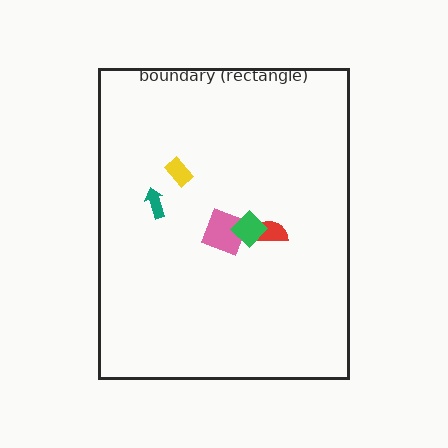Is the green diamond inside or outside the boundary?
Inside.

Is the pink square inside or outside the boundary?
Inside.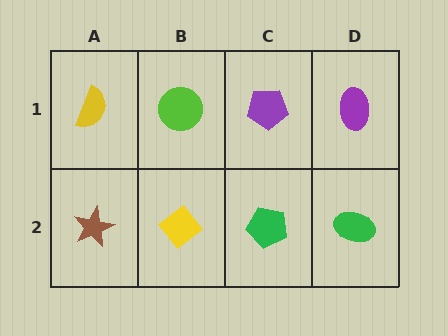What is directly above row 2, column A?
A yellow semicircle.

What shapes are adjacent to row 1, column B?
A yellow diamond (row 2, column B), a yellow semicircle (row 1, column A), a purple pentagon (row 1, column C).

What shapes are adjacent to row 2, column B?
A lime circle (row 1, column B), a brown star (row 2, column A), a green pentagon (row 2, column C).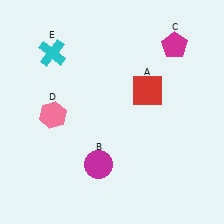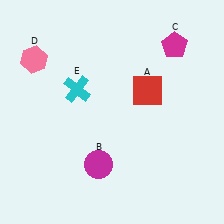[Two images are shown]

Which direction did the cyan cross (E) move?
The cyan cross (E) moved down.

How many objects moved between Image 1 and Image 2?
2 objects moved between the two images.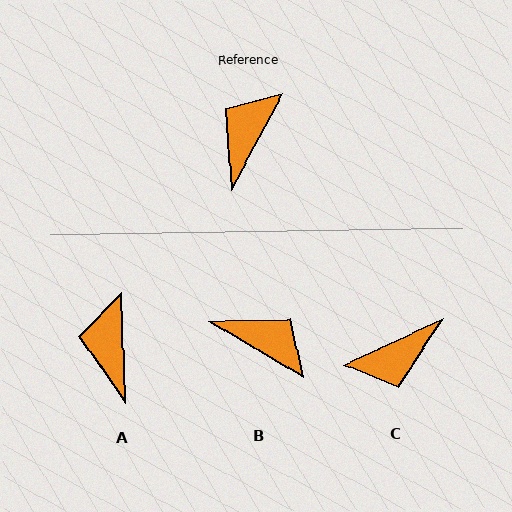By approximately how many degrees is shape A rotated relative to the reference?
Approximately 31 degrees counter-clockwise.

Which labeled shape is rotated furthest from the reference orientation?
C, about 143 degrees away.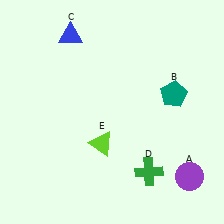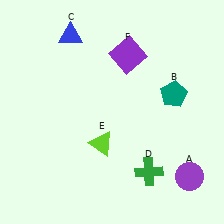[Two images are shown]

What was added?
A purple square (F) was added in Image 2.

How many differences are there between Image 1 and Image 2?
There is 1 difference between the two images.